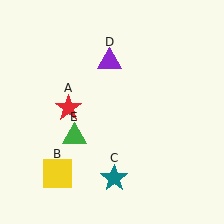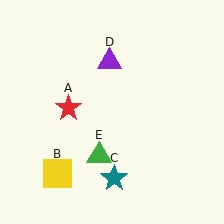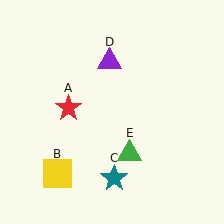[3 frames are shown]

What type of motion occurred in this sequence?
The green triangle (object E) rotated counterclockwise around the center of the scene.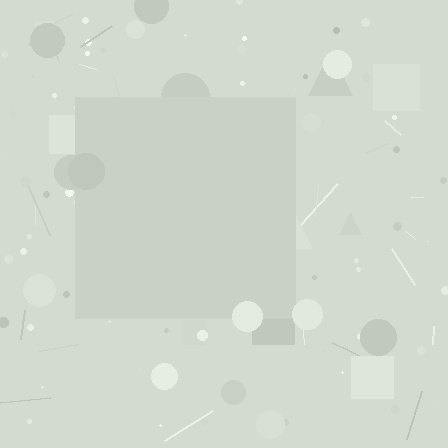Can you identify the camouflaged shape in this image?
The camouflaged shape is a square.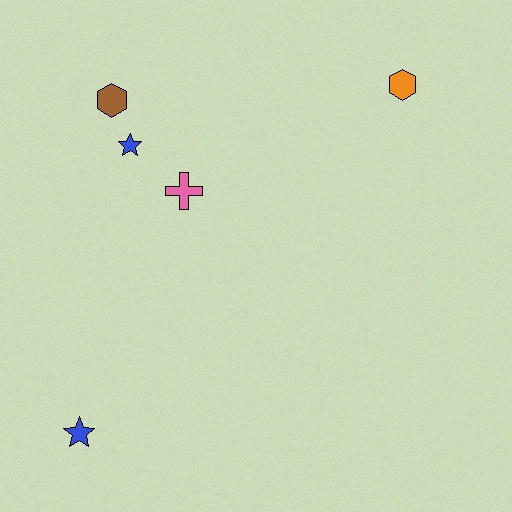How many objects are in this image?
There are 5 objects.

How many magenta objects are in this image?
There are no magenta objects.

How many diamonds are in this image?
There are no diamonds.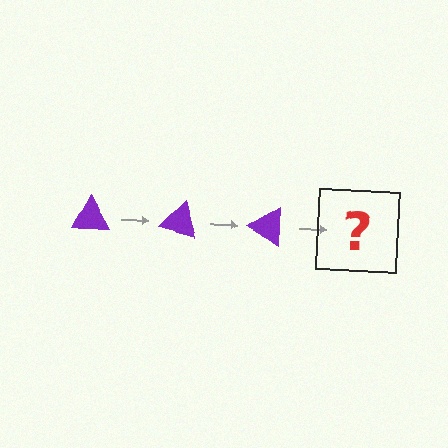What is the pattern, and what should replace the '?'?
The pattern is that the triangle rotates 15 degrees each step. The '?' should be a purple triangle rotated 45 degrees.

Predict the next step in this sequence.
The next step is a purple triangle rotated 45 degrees.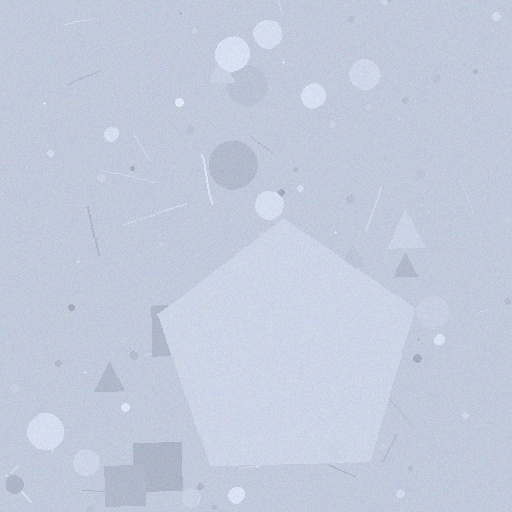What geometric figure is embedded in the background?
A pentagon is embedded in the background.